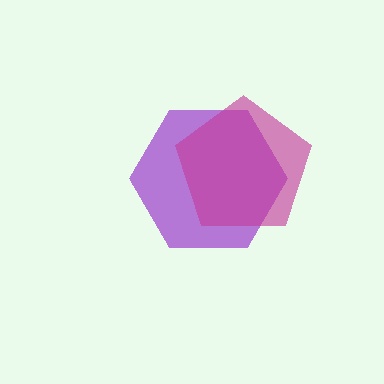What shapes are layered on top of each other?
The layered shapes are: a purple hexagon, a magenta pentagon.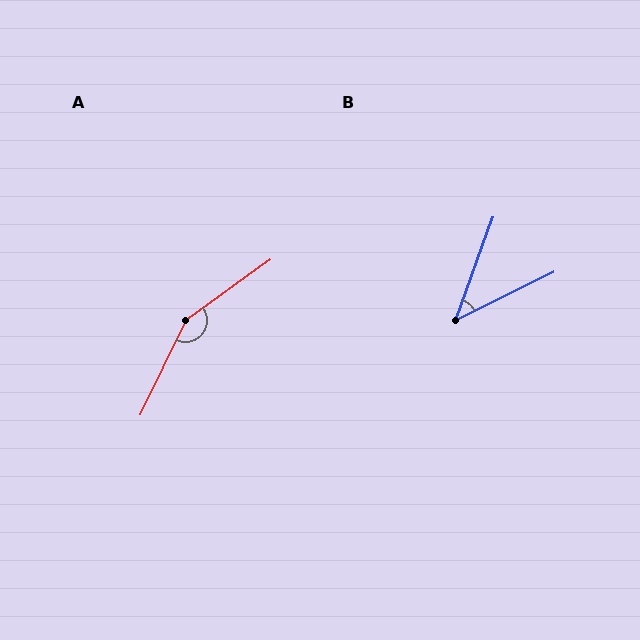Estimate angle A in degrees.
Approximately 151 degrees.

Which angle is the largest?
A, at approximately 151 degrees.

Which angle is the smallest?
B, at approximately 44 degrees.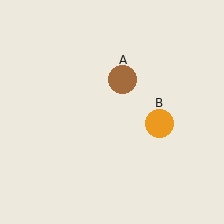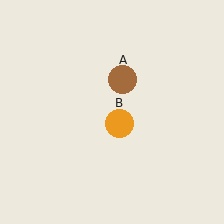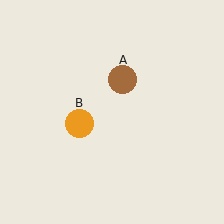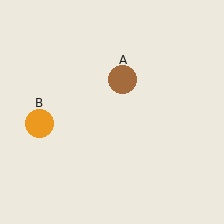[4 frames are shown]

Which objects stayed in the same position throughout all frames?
Brown circle (object A) remained stationary.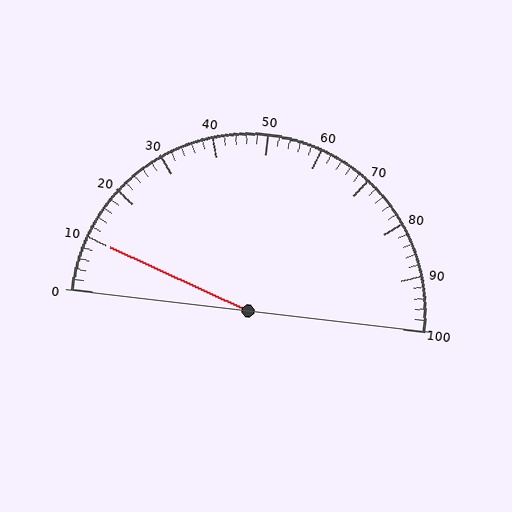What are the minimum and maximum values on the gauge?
The gauge ranges from 0 to 100.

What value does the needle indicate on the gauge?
The needle indicates approximately 10.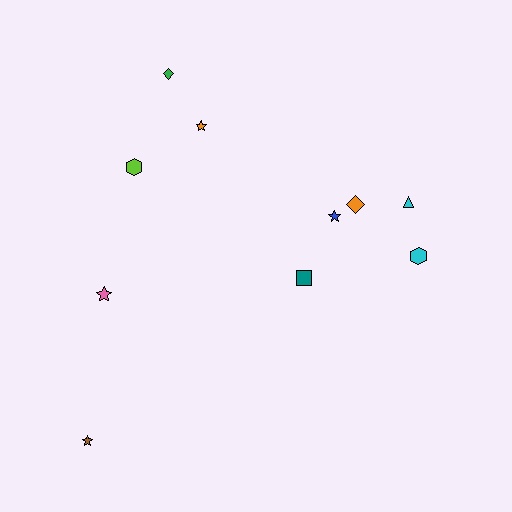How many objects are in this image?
There are 10 objects.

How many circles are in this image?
There are no circles.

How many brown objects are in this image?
There is 1 brown object.